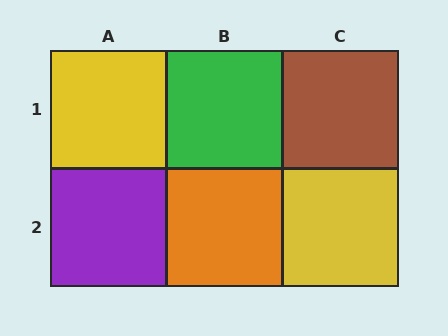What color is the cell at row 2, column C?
Yellow.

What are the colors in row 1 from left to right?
Yellow, green, brown.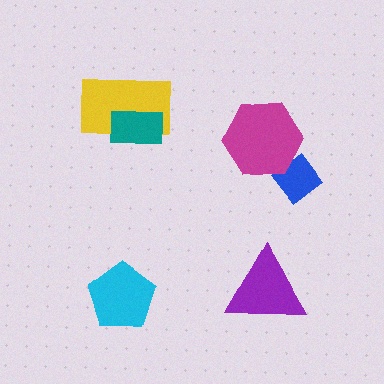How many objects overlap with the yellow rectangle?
1 object overlaps with the yellow rectangle.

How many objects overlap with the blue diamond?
1 object overlaps with the blue diamond.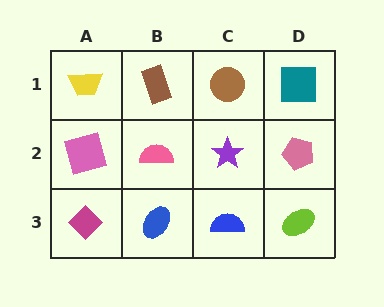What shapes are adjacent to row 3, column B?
A pink semicircle (row 2, column B), a magenta diamond (row 3, column A), a blue semicircle (row 3, column C).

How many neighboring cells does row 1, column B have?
3.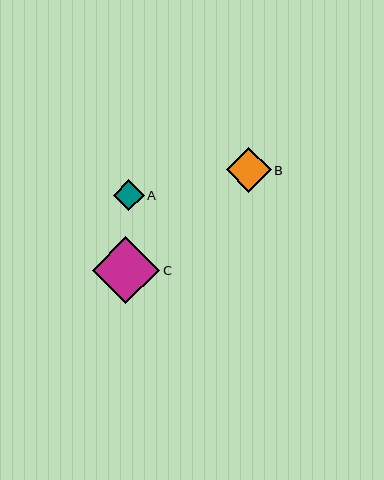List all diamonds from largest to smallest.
From largest to smallest: C, B, A.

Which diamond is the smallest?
Diamond A is the smallest with a size of approximately 31 pixels.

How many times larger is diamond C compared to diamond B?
Diamond C is approximately 1.5 times the size of diamond B.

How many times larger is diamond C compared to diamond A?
Diamond C is approximately 2.2 times the size of diamond A.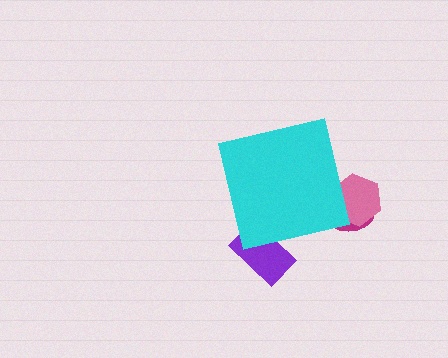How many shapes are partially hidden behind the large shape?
3 shapes are partially hidden.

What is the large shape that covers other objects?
A cyan square.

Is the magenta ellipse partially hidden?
Yes, the magenta ellipse is partially hidden behind the cyan square.